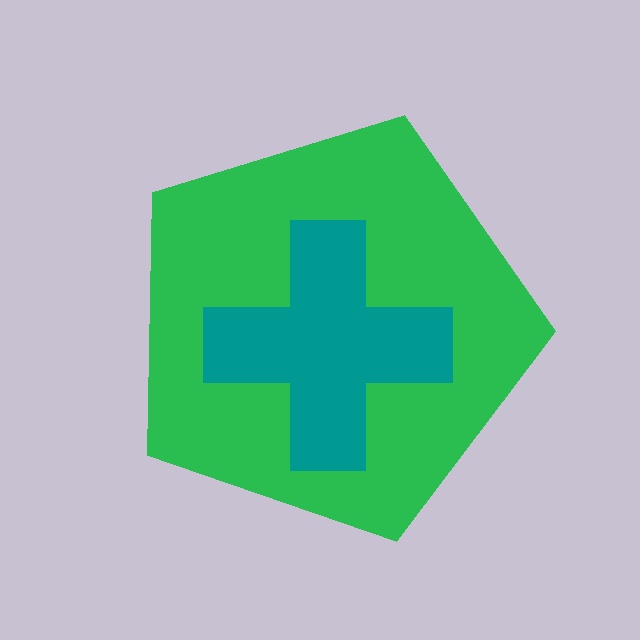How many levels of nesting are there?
2.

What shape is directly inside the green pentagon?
The teal cross.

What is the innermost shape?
The teal cross.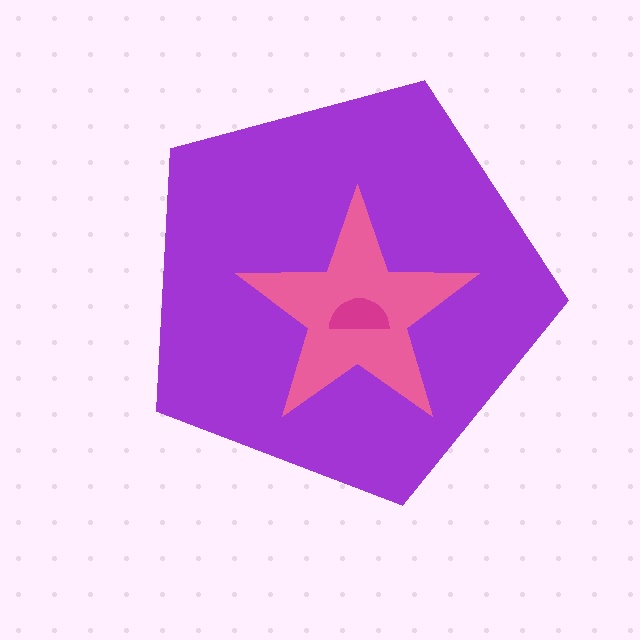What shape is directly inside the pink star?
The magenta semicircle.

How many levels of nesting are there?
3.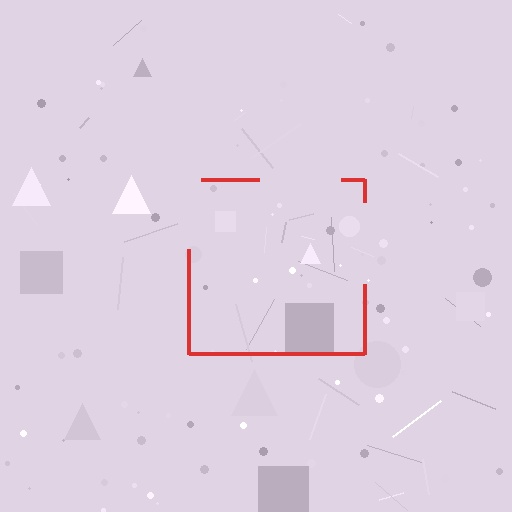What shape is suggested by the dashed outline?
The dashed outline suggests a square.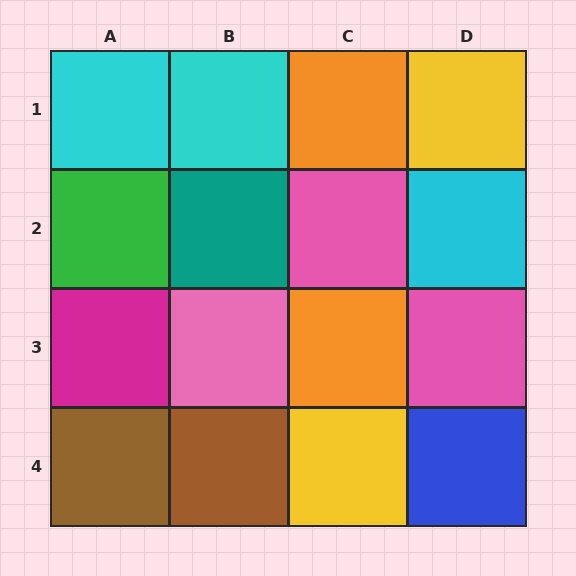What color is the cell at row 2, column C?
Pink.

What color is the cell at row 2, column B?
Teal.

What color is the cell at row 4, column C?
Yellow.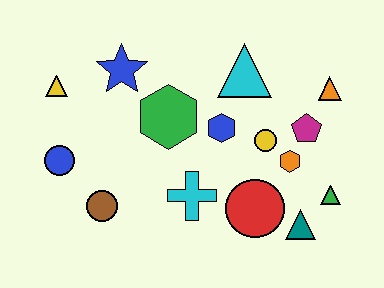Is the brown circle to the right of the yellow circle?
No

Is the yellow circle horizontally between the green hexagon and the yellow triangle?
No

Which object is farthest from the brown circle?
The orange triangle is farthest from the brown circle.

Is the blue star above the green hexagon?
Yes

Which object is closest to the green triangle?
The teal triangle is closest to the green triangle.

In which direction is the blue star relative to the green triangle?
The blue star is to the left of the green triangle.